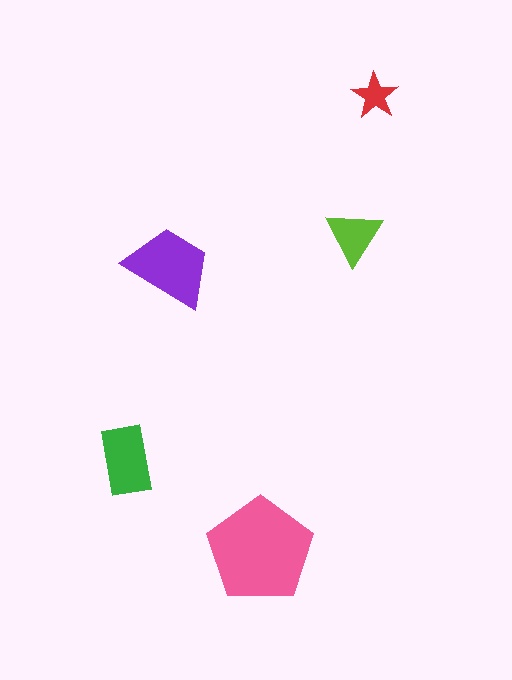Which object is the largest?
The pink pentagon.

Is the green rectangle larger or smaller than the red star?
Larger.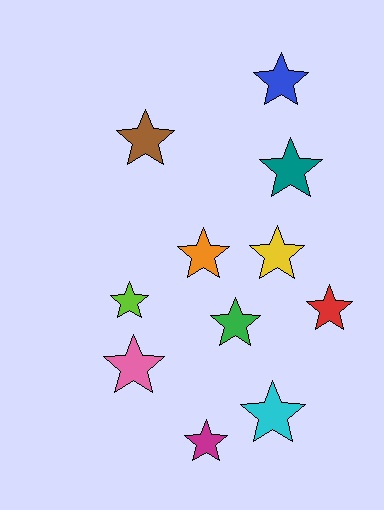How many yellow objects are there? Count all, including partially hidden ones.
There is 1 yellow object.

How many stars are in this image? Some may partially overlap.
There are 11 stars.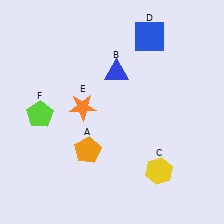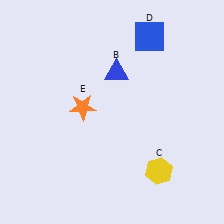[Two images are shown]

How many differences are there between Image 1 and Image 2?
There are 2 differences between the two images.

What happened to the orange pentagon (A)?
The orange pentagon (A) was removed in Image 2. It was in the bottom-left area of Image 1.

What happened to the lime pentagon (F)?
The lime pentagon (F) was removed in Image 2. It was in the bottom-left area of Image 1.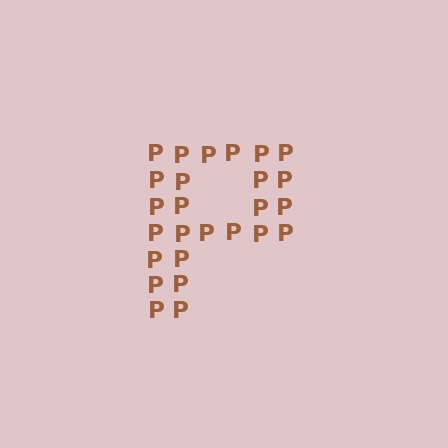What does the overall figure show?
The overall figure shows the letter P.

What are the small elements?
The small elements are letter P's.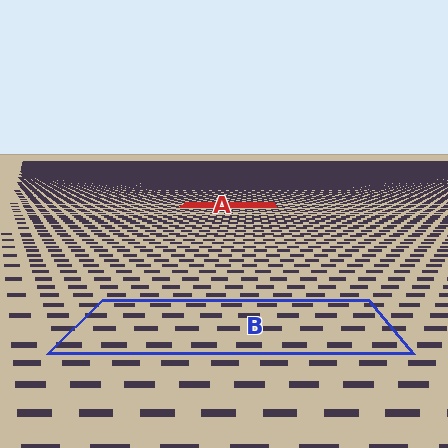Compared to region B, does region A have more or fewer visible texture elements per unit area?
Region A has more texture elements per unit area — they are packed more densely because it is farther away.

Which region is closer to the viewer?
Region B is closer. The texture elements there are larger and more spread out.